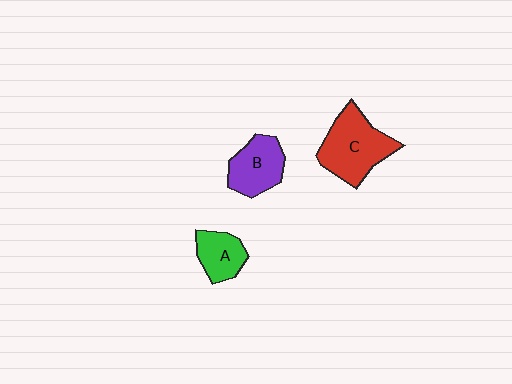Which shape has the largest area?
Shape C (red).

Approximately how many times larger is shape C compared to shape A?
Approximately 1.9 times.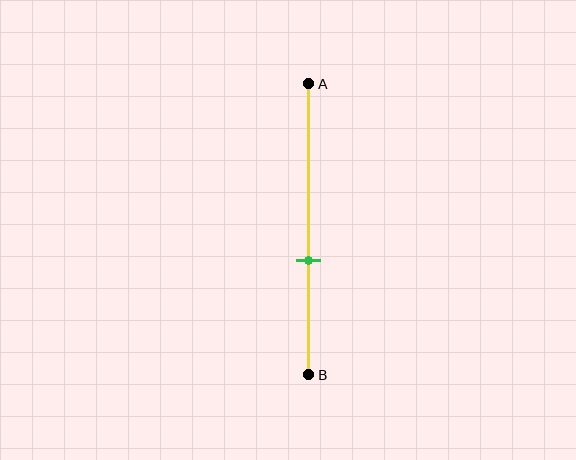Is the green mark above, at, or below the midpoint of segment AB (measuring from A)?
The green mark is below the midpoint of segment AB.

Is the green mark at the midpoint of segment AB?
No, the mark is at about 60% from A, not at the 50% midpoint.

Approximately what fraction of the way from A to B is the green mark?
The green mark is approximately 60% of the way from A to B.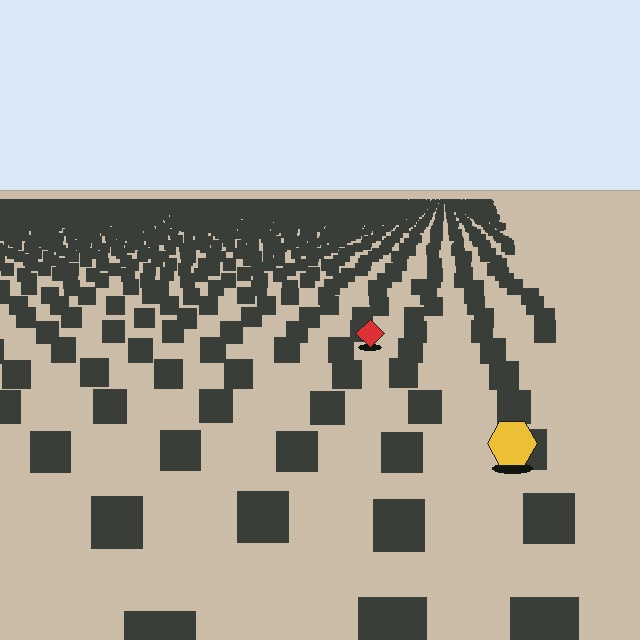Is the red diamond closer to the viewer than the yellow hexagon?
No. The yellow hexagon is closer — you can tell from the texture gradient: the ground texture is coarser near it.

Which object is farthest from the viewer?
The red diamond is farthest from the viewer. It appears smaller and the ground texture around it is denser.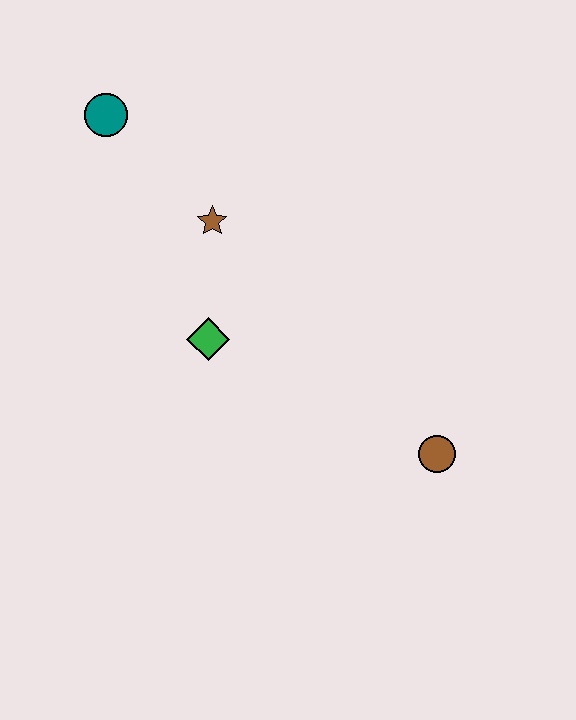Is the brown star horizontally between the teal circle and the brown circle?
Yes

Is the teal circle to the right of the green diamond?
No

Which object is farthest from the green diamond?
The brown circle is farthest from the green diamond.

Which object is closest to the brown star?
The green diamond is closest to the brown star.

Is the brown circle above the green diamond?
No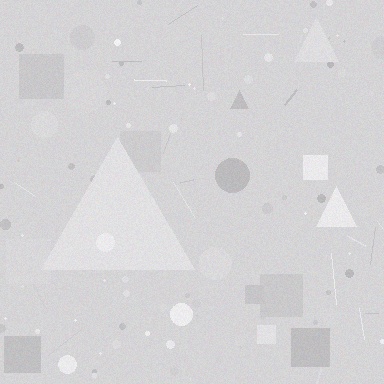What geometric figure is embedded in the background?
A triangle is embedded in the background.